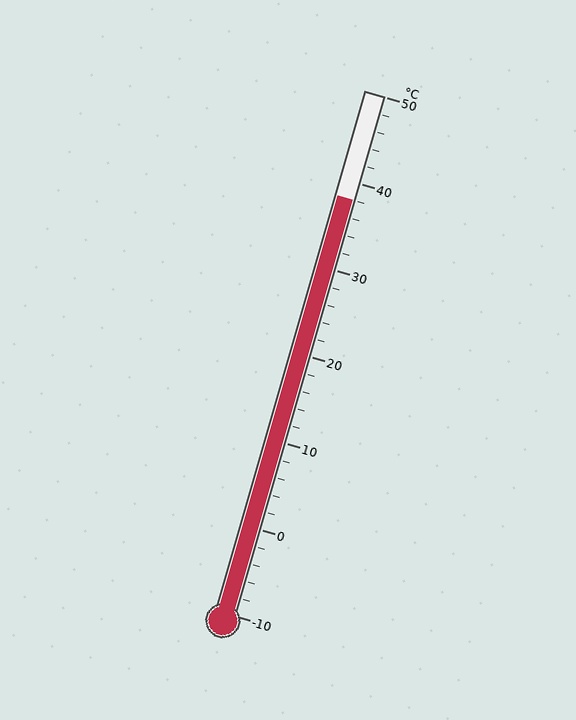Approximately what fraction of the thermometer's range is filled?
The thermometer is filled to approximately 80% of its range.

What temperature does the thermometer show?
The thermometer shows approximately 38°C.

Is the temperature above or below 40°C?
The temperature is below 40°C.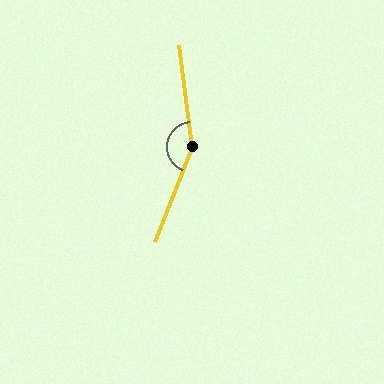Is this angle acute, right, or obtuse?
It is obtuse.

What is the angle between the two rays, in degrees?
Approximately 152 degrees.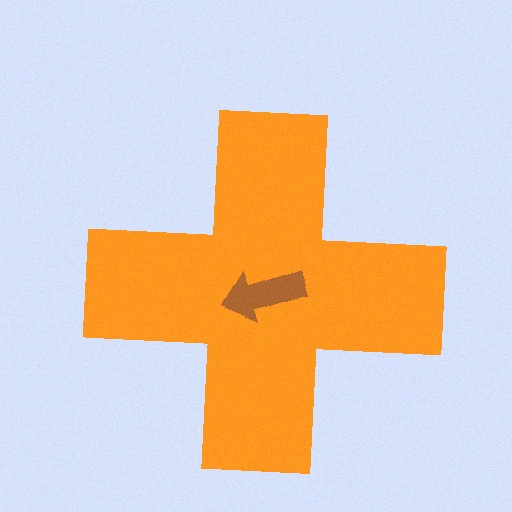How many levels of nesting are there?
2.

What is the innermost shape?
The brown arrow.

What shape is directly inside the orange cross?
The brown arrow.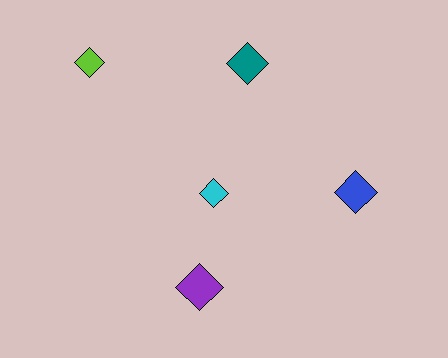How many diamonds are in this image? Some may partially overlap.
There are 5 diamonds.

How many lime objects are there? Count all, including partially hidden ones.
There is 1 lime object.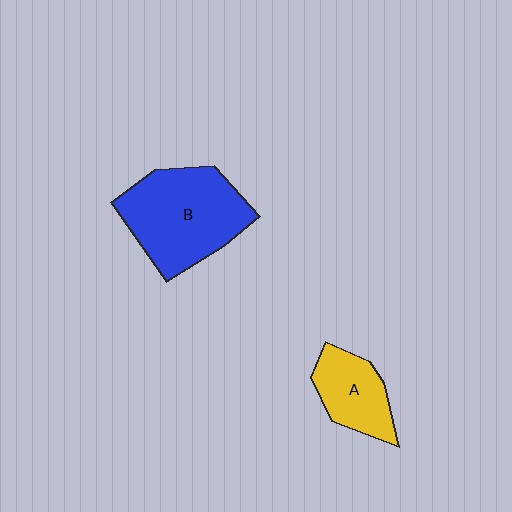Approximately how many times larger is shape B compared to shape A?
Approximately 1.9 times.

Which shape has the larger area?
Shape B (blue).